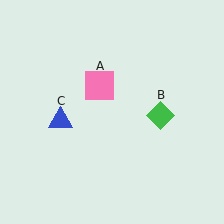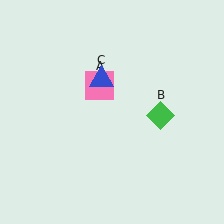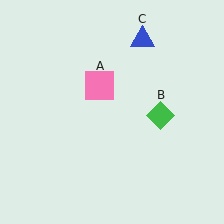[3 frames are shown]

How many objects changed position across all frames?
1 object changed position: blue triangle (object C).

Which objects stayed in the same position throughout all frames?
Pink square (object A) and green diamond (object B) remained stationary.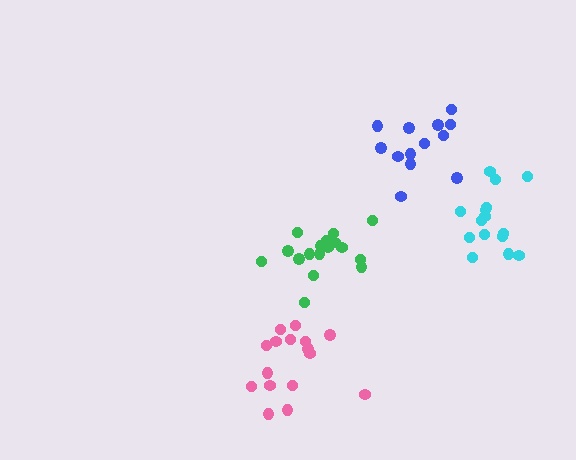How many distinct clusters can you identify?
There are 4 distinct clusters.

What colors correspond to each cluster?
The clusters are colored: blue, cyan, green, pink.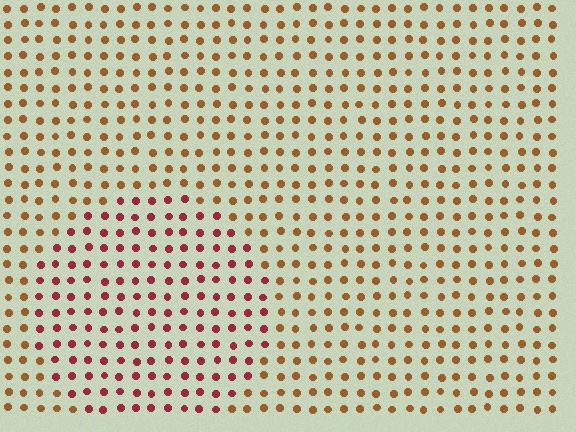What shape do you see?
I see a circle.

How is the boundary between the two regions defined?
The boundary is defined purely by a slight shift in hue (about 40 degrees). Spacing, size, and orientation are identical on both sides.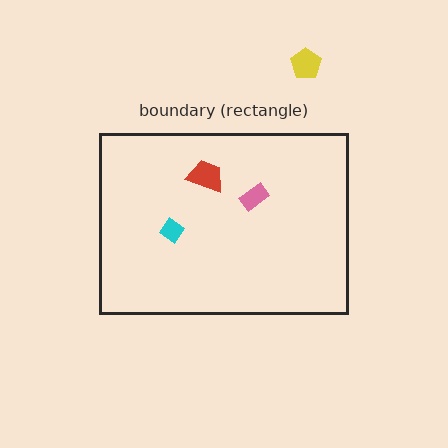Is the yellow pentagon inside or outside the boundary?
Outside.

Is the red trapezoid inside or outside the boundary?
Inside.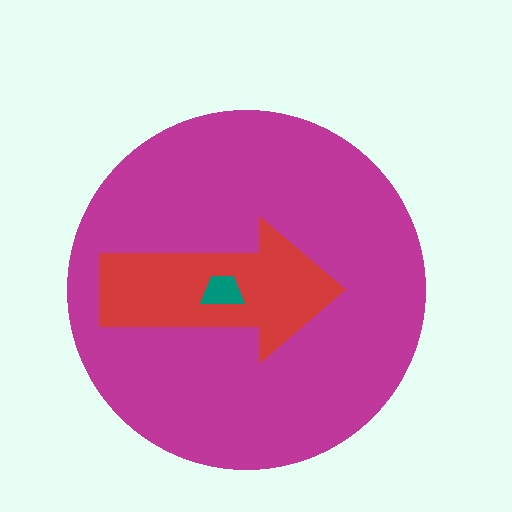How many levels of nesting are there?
3.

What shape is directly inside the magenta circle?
The red arrow.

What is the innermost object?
The teal trapezoid.